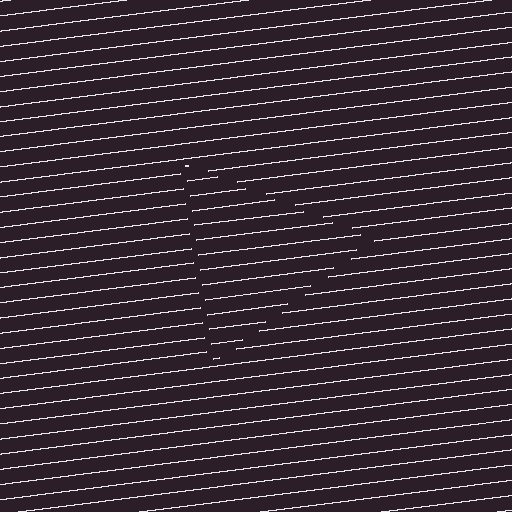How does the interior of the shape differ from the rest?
The interior of the shape contains the same grating, shifted by half a period — the contour is defined by the phase discontinuity where line-ends from the inner and outer gratings abut.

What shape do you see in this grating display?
An illusory triangle. The interior of the shape contains the same grating, shifted by half a period — the contour is defined by the phase discontinuity where line-ends from the inner and outer gratings abut.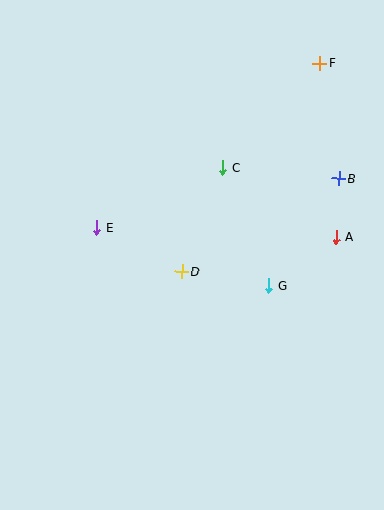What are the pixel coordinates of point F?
Point F is at (320, 63).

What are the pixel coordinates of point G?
Point G is at (269, 286).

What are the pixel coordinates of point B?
Point B is at (339, 179).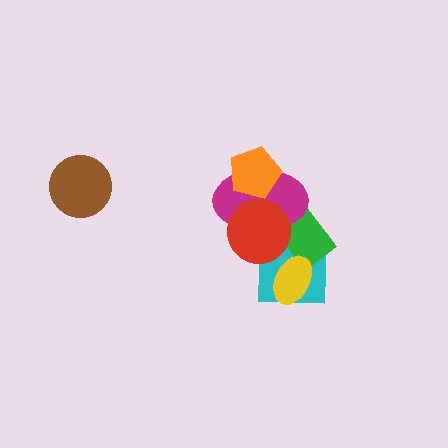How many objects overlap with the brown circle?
0 objects overlap with the brown circle.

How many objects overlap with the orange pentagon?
1 object overlaps with the orange pentagon.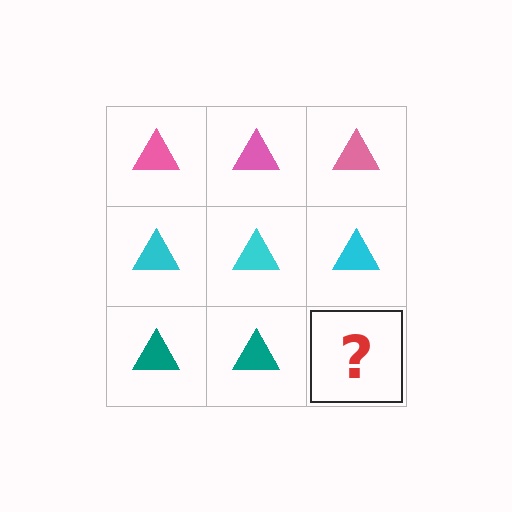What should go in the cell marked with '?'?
The missing cell should contain a teal triangle.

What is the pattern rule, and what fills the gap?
The rule is that each row has a consistent color. The gap should be filled with a teal triangle.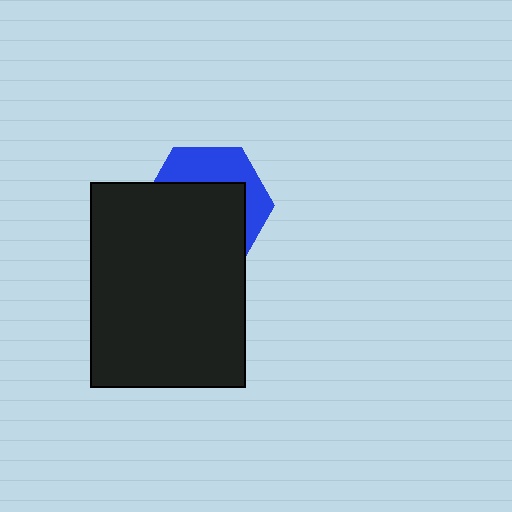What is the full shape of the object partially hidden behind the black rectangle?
The partially hidden object is a blue hexagon.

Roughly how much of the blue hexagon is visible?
A small part of it is visible (roughly 36%).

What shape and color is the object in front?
The object in front is a black rectangle.